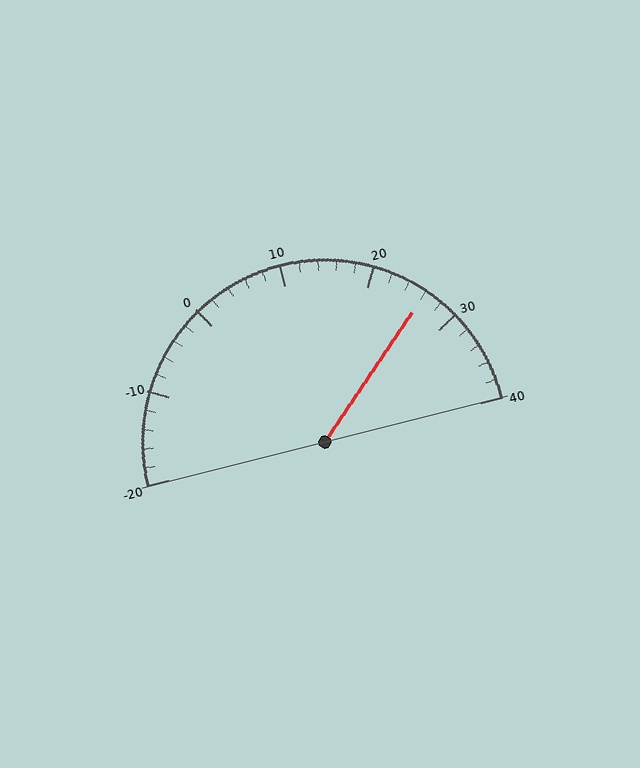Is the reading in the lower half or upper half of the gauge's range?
The reading is in the upper half of the range (-20 to 40).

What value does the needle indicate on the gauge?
The needle indicates approximately 26.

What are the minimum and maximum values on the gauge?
The gauge ranges from -20 to 40.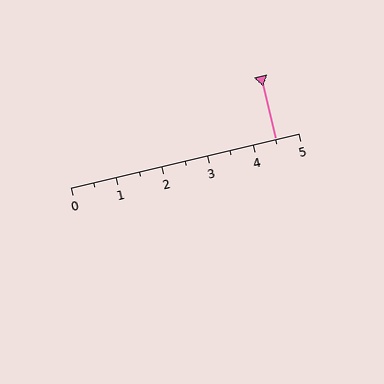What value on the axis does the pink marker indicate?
The marker indicates approximately 4.5.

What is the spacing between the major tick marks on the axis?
The major ticks are spaced 1 apart.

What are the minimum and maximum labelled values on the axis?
The axis runs from 0 to 5.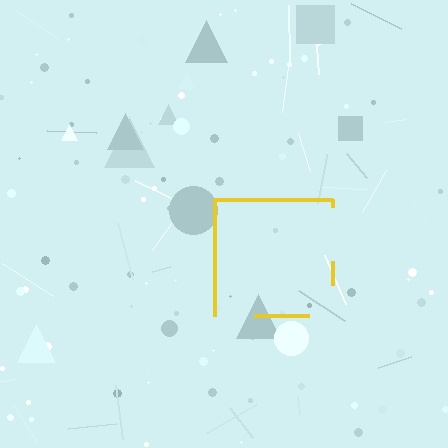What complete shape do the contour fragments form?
The contour fragments form a square.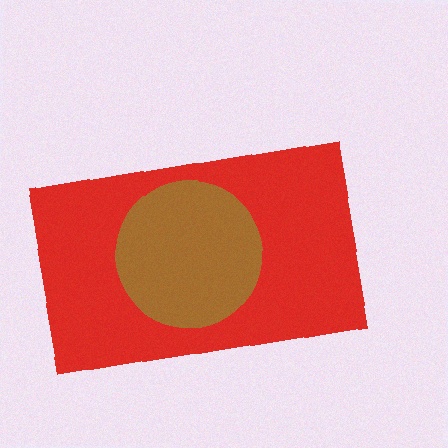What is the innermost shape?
The brown circle.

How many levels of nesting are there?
2.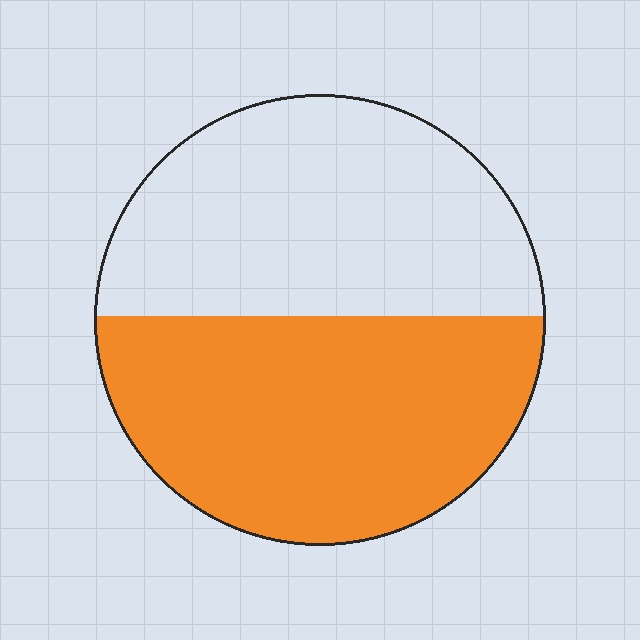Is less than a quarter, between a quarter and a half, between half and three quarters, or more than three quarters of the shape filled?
Between half and three quarters.